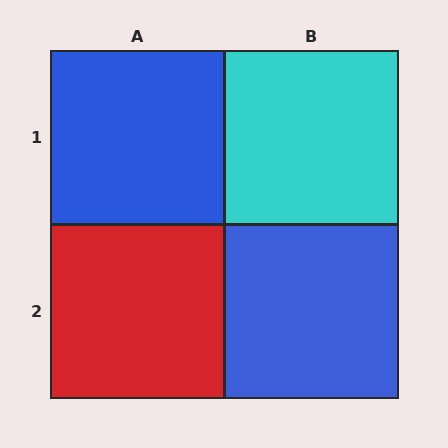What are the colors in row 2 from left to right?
Red, blue.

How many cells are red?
1 cell is red.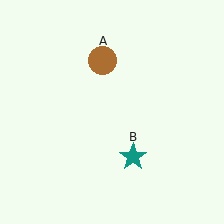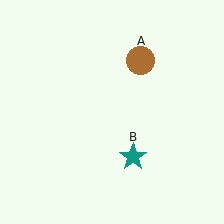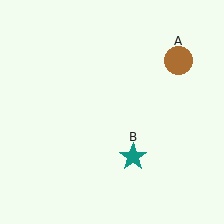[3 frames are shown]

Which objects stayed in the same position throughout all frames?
Teal star (object B) remained stationary.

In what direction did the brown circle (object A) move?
The brown circle (object A) moved right.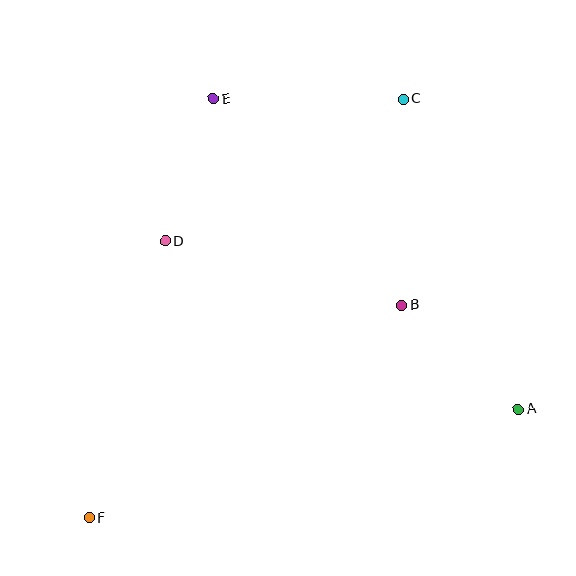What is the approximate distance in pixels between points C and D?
The distance between C and D is approximately 277 pixels.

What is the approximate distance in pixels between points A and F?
The distance between A and F is approximately 443 pixels.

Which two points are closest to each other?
Points D and E are closest to each other.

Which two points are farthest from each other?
Points C and F are farthest from each other.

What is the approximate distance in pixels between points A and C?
The distance between A and C is approximately 331 pixels.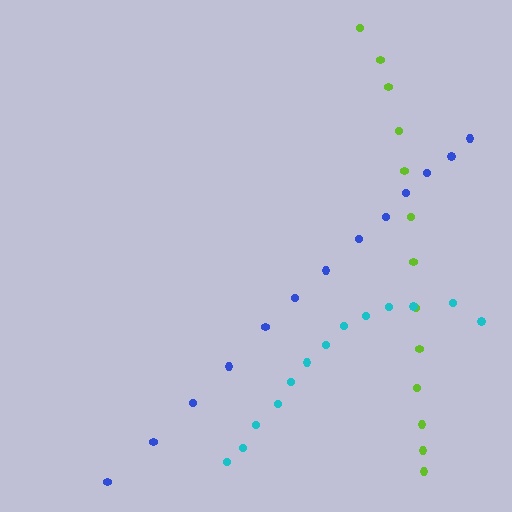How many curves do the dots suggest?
There are 3 distinct paths.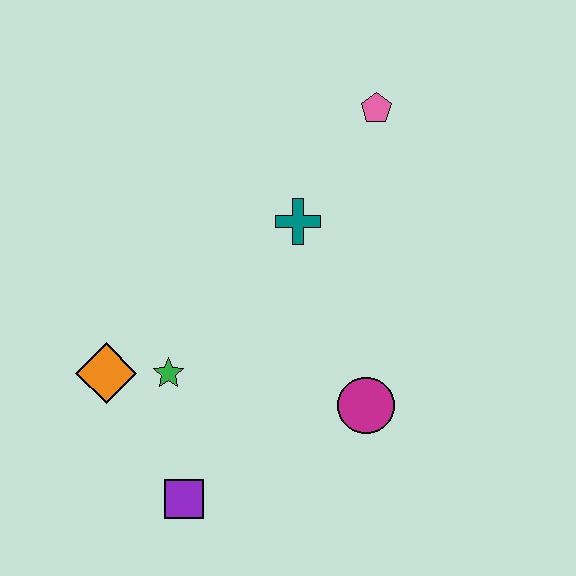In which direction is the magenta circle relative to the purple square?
The magenta circle is to the right of the purple square.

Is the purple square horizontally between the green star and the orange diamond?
No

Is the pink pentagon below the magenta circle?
No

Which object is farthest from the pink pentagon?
The purple square is farthest from the pink pentagon.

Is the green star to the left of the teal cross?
Yes